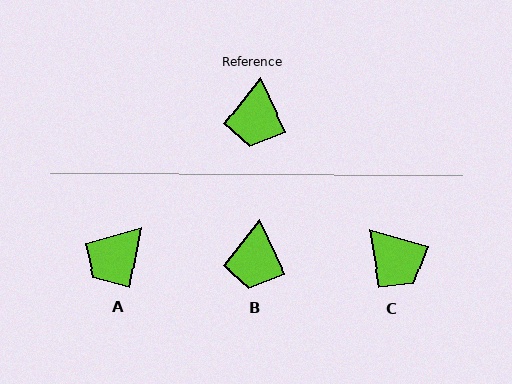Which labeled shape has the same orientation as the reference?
B.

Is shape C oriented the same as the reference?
No, it is off by about 49 degrees.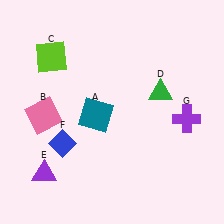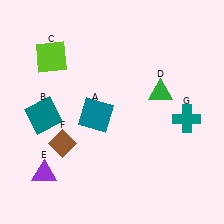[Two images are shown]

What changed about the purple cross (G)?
In Image 1, G is purple. In Image 2, it changed to teal.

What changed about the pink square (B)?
In Image 1, B is pink. In Image 2, it changed to teal.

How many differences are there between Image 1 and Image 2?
There are 3 differences between the two images.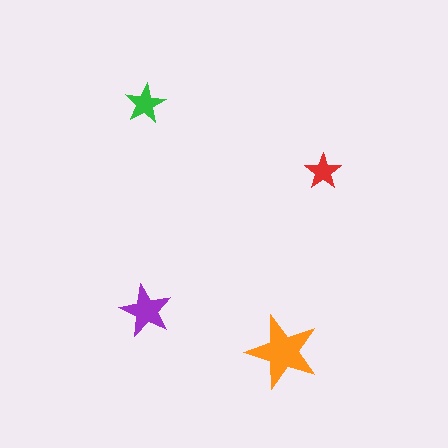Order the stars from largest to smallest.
the orange one, the purple one, the green one, the red one.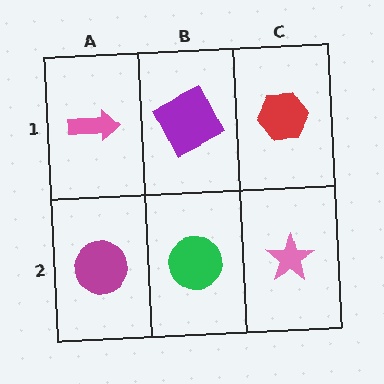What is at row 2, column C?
A pink star.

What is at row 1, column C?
A red hexagon.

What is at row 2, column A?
A magenta circle.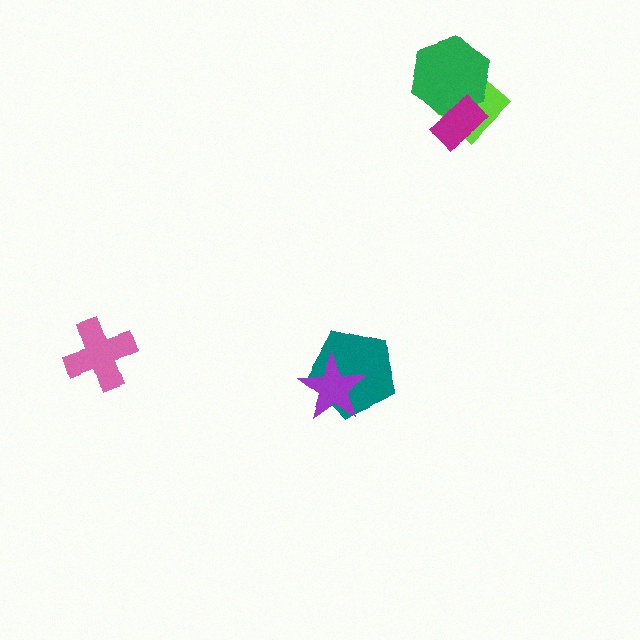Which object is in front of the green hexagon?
The magenta rectangle is in front of the green hexagon.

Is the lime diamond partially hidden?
Yes, it is partially covered by another shape.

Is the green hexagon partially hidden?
Yes, it is partially covered by another shape.